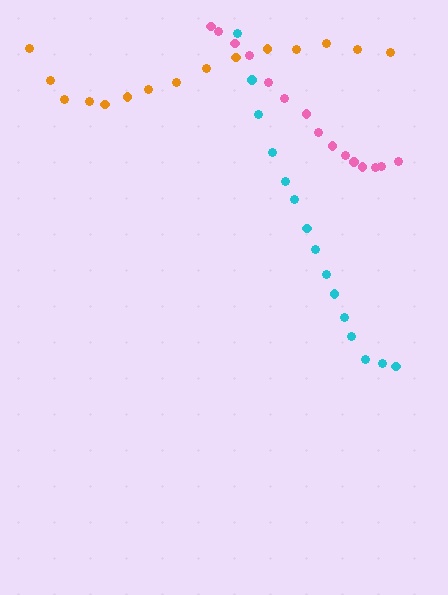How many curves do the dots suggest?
There are 3 distinct paths.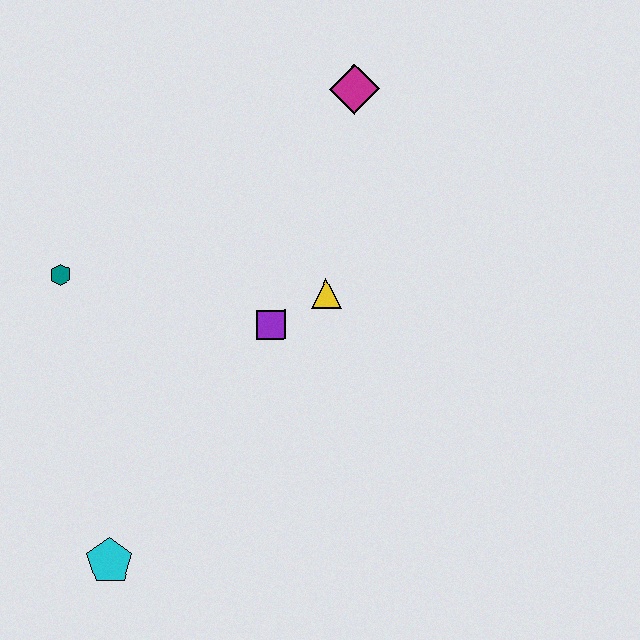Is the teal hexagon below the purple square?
No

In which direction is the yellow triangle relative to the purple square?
The yellow triangle is to the right of the purple square.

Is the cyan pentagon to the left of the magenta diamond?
Yes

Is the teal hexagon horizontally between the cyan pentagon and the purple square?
No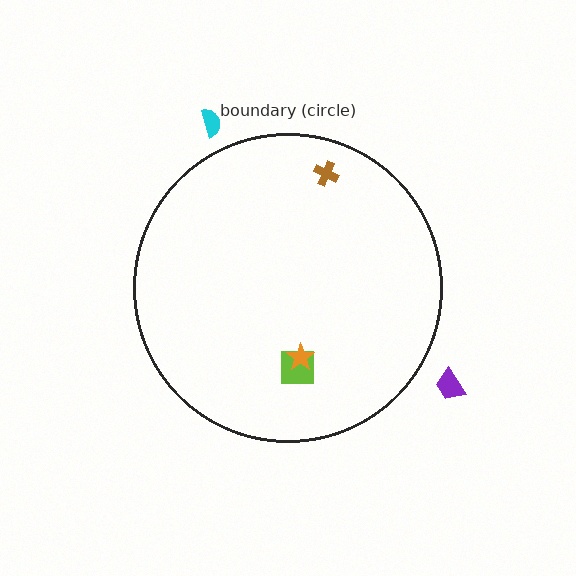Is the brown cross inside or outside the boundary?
Inside.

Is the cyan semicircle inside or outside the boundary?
Outside.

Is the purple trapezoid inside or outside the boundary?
Outside.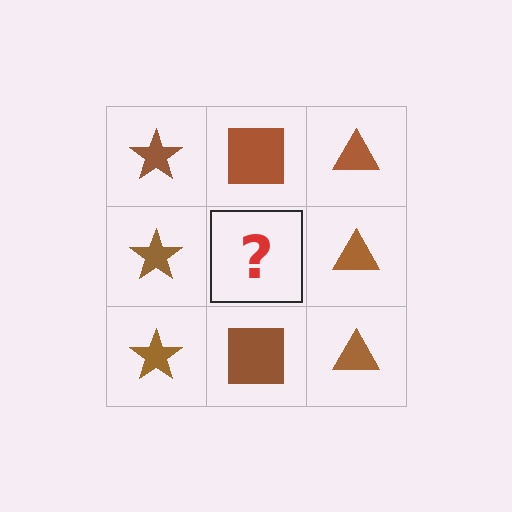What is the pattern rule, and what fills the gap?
The rule is that each column has a consistent shape. The gap should be filled with a brown square.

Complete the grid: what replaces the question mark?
The question mark should be replaced with a brown square.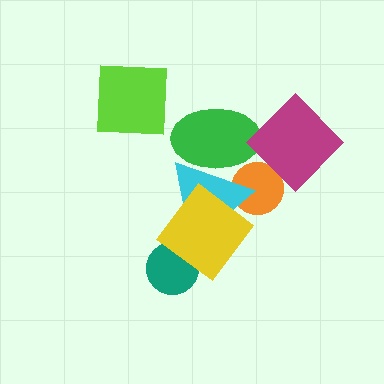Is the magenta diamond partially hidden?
No, no other shape covers it.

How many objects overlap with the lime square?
0 objects overlap with the lime square.